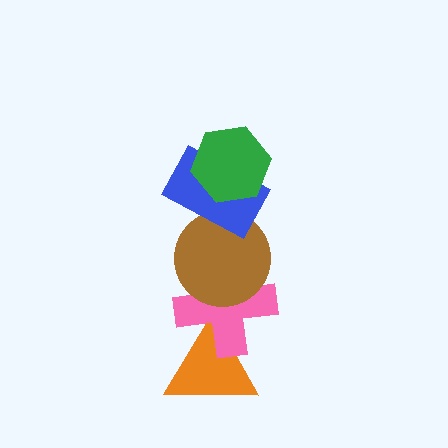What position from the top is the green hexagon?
The green hexagon is 1st from the top.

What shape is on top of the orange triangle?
The pink cross is on top of the orange triangle.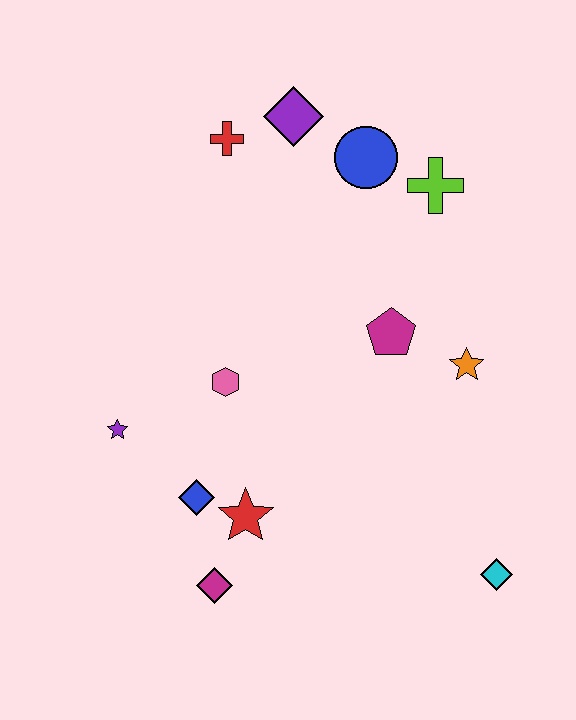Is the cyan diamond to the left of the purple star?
No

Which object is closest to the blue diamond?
The red star is closest to the blue diamond.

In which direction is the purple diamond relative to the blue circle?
The purple diamond is to the left of the blue circle.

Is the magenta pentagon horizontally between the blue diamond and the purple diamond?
No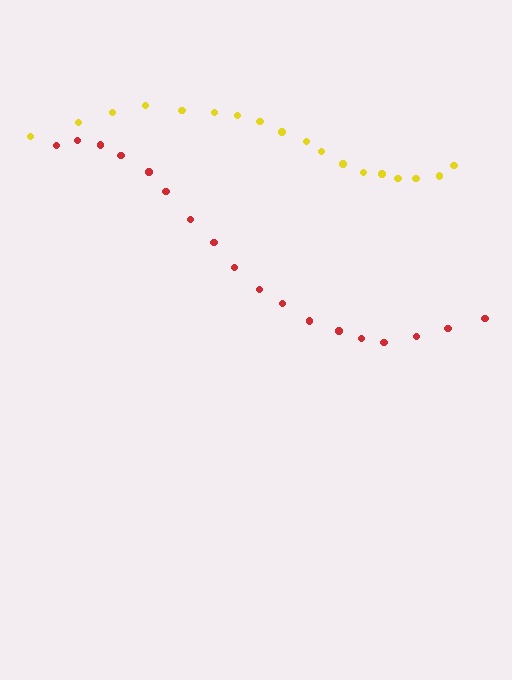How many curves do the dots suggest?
There are 2 distinct paths.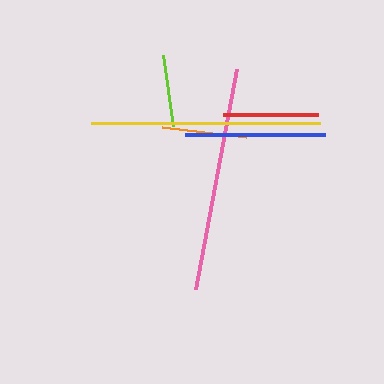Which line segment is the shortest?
The lime line is the shortest at approximately 71 pixels.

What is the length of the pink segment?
The pink segment is approximately 224 pixels long.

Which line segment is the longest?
The yellow line is the longest at approximately 229 pixels.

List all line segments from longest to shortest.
From longest to shortest: yellow, pink, blue, red, orange, lime.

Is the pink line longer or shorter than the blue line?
The pink line is longer than the blue line.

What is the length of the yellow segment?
The yellow segment is approximately 229 pixels long.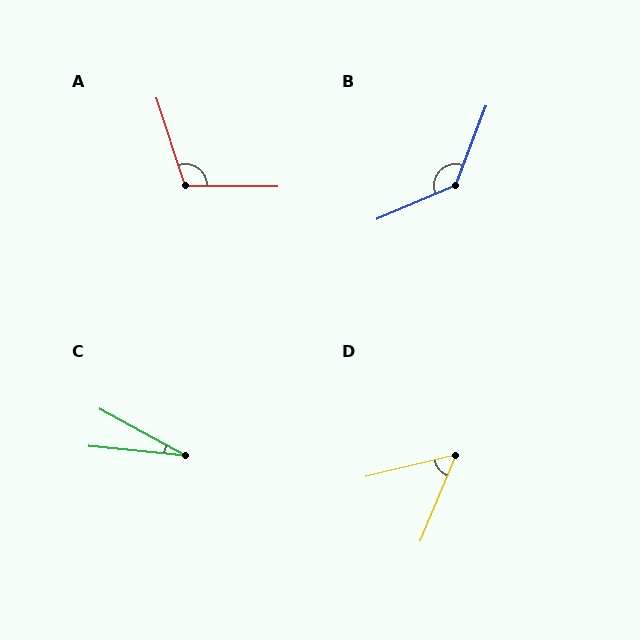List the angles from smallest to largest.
C (23°), D (54°), A (108°), B (134°).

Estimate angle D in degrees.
Approximately 54 degrees.